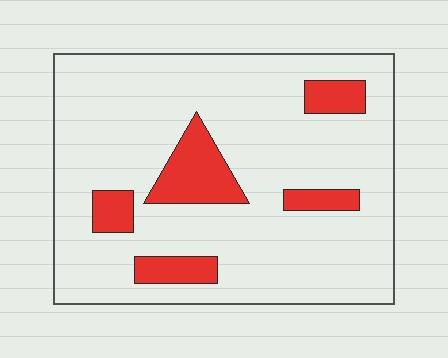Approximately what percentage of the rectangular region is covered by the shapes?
Approximately 15%.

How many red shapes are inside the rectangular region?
5.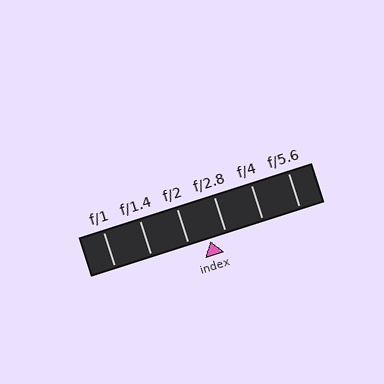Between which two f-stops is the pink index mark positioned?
The index mark is between f/2 and f/2.8.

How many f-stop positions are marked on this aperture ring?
There are 6 f-stop positions marked.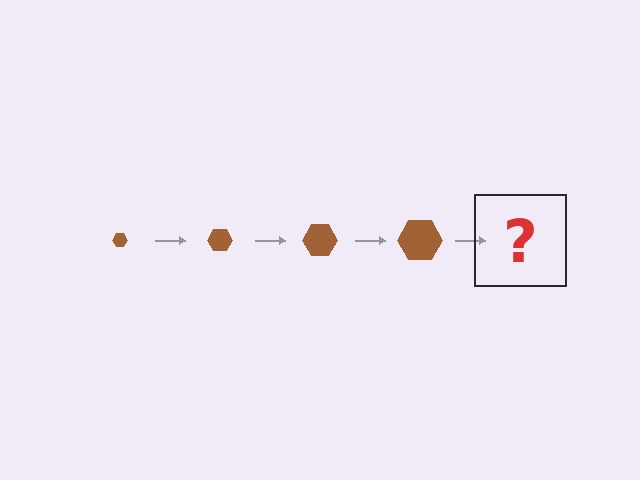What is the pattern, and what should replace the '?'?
The pattern is that the hexagon gets progressively larger each step. The '?' should be a brown hexagon, larger than the previous one.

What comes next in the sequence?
The next element should be a brown hexagon, larger than the previous one.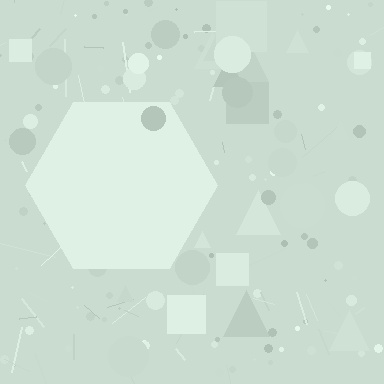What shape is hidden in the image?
A hexagon is hidden in the image.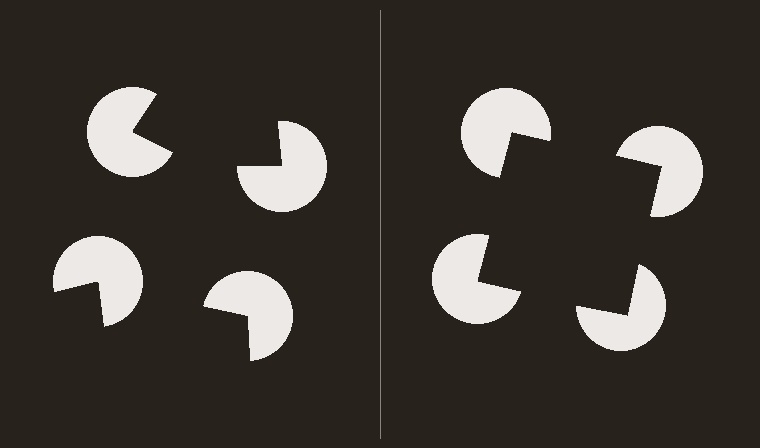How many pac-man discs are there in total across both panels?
8 — 4 on each side.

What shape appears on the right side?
An illusory square.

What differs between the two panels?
The pac-man discs are positioned identically on both sides; only the wedge orientations differ. On the right they align to a square; on the left they are misaligned.